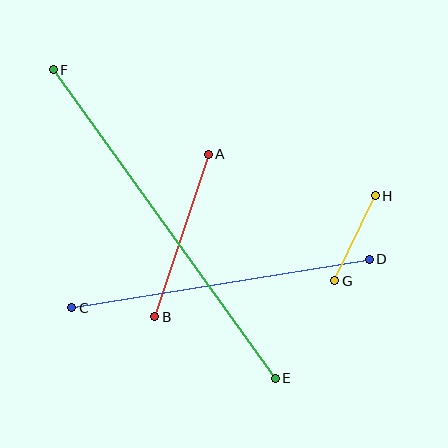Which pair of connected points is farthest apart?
Points E and F are farthest apart.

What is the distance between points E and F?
The distance is approximately 380 pixels.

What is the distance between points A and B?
The distance is approximately 171 pixels.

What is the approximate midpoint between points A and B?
The midpoint is at approximately (182, 236) pixels.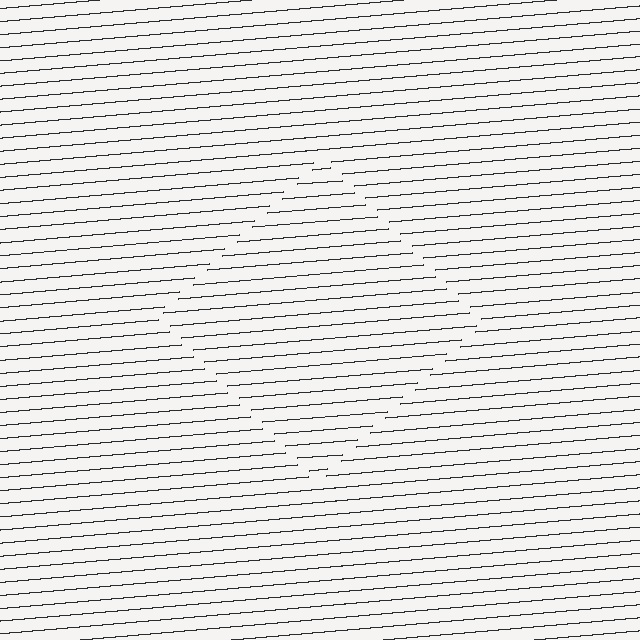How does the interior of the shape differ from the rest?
The interior of the shape contains the same grating, shifted by half a period — the contour is defined by the phase discontinuity where line-ends from the inner and outer gratings abut.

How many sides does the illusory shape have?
4 sides — the line-ends trace a square.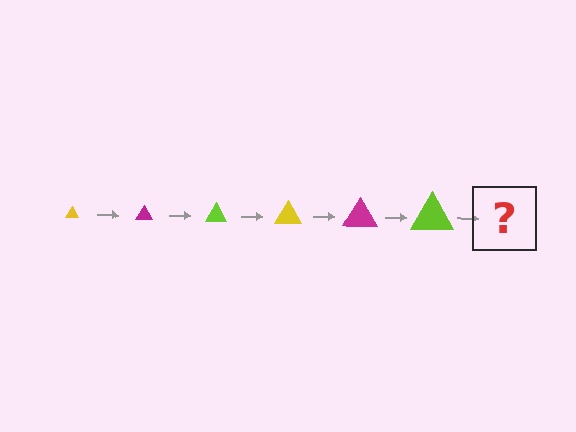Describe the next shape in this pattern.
It should be a yellow triangle, larger than the previous one.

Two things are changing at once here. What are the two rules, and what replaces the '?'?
The two rules are that the triangle grows larger each step and the color cycles through yellow, magenta, and lime. The '?' should be a yellow triangle, larger than the previous one.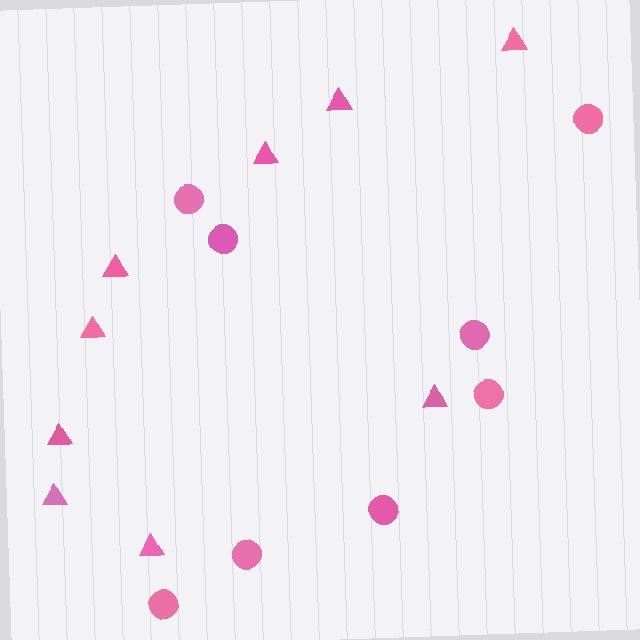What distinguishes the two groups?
There are 2 groups: one group of triangles (9) and one group of circles (8).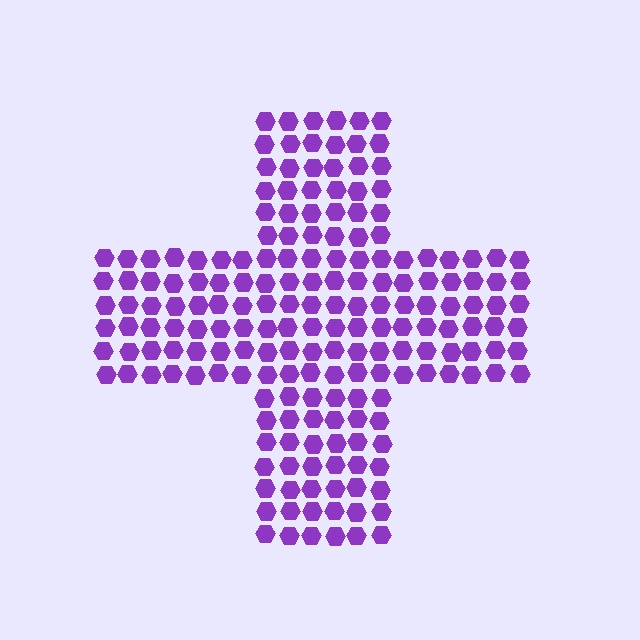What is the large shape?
The large shape is a cross.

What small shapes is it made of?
It is made of small hexagons.